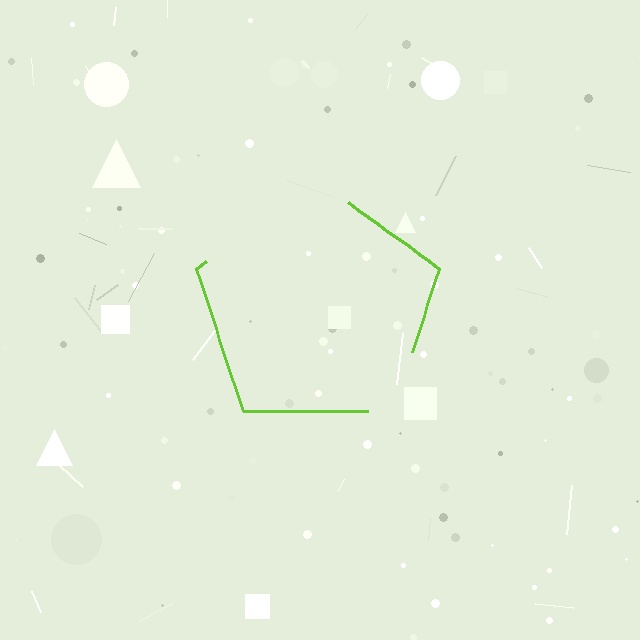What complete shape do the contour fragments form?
The contour fragments form a pentagon.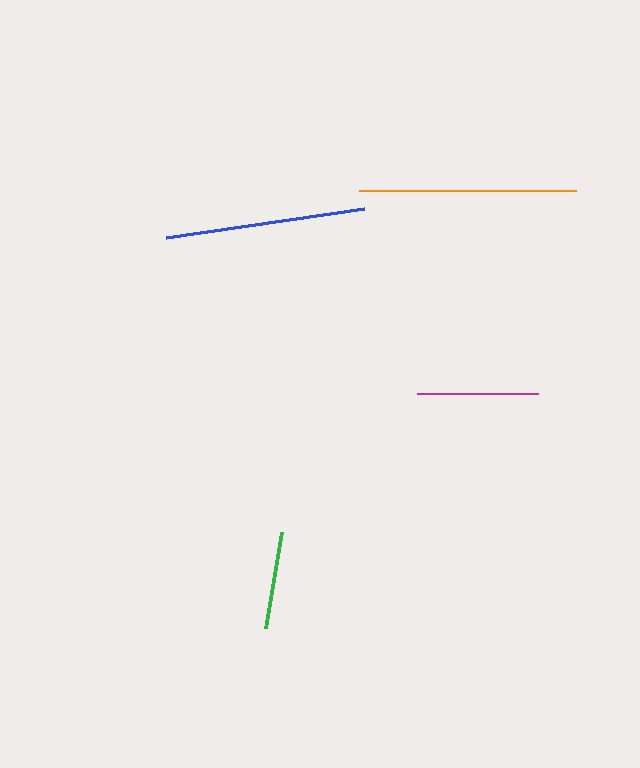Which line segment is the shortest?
The green line is the shortest at approximately 97 pixels.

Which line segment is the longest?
The orange line is the longest at approximately 217 pixels.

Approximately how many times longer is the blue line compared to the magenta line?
The blue line is approximately 1.7 times the length of the magenta line.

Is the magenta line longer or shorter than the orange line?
The orange line is longer than the magenta line.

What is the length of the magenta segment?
The magenta segment is approximately 121 pixels long.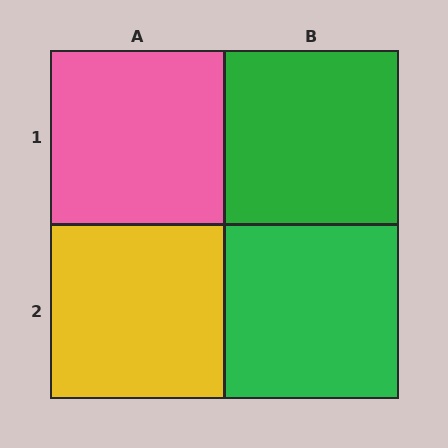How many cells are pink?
1 cell is pink.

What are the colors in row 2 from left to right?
Yellow, green.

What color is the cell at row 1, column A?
Pink.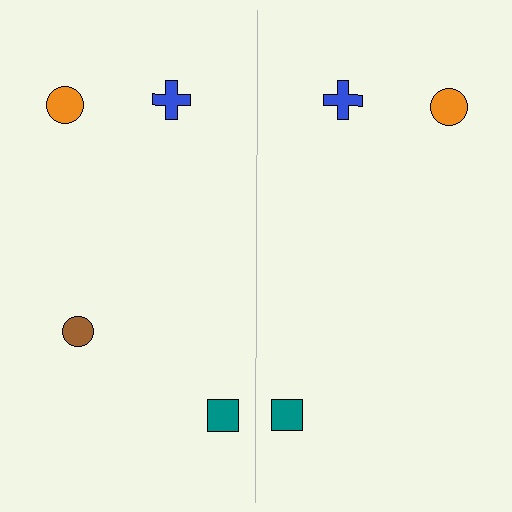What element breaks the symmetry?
A brown circle is missing from the right side.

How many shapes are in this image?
There are 7 shapes in this image.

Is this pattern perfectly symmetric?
No, the pattern is not perfectly symmetric. A brown circle is missing from the right side.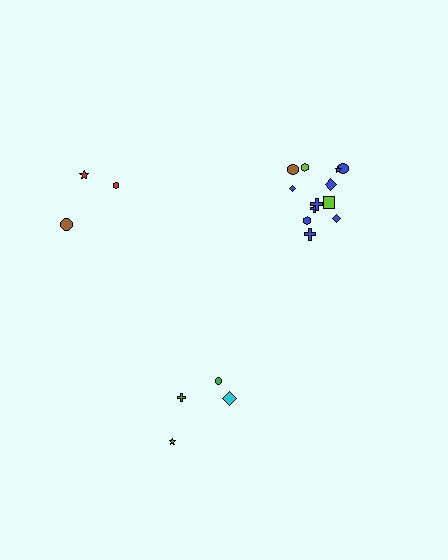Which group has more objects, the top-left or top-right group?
The top-right group.